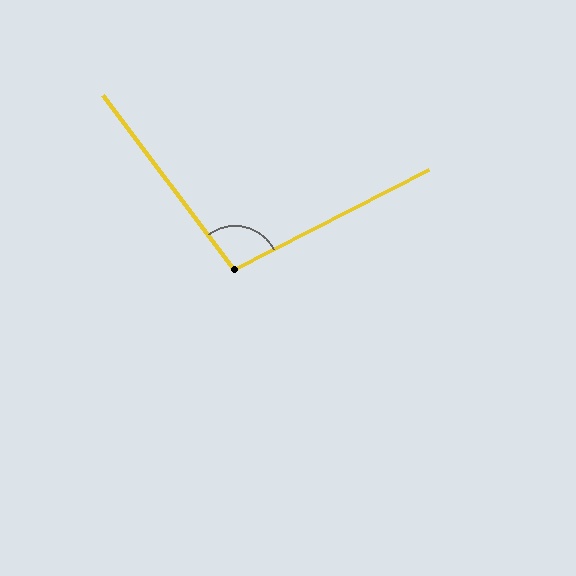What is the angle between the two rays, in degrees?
Approximately 100 degrees.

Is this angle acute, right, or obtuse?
It is obtuse.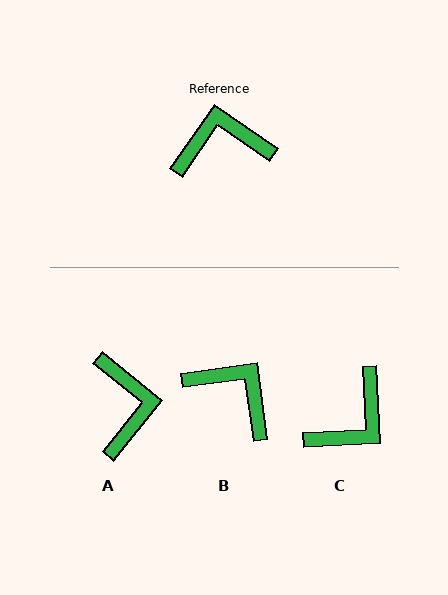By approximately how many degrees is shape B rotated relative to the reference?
Approximately 48 degrees clockwise.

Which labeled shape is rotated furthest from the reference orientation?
C, about 143 degrees away.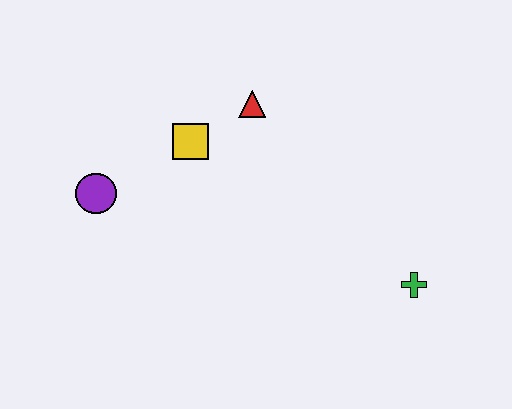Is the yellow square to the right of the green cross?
No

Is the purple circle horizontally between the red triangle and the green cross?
No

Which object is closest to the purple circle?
The yellow square is closest to the purple circle.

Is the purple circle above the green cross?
Yes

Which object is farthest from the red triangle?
The green cross is farthest from the red triangle.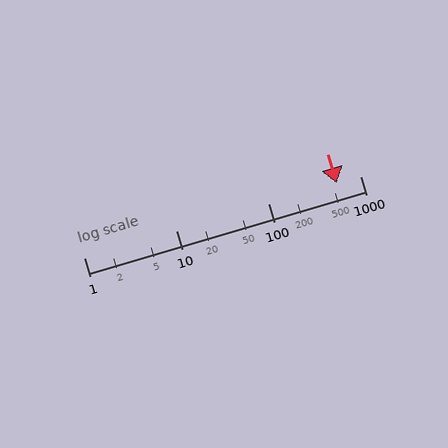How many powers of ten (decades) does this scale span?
The scale spans 3 decades, from 1 to 1000.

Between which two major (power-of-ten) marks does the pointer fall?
The pointer is between 100 and 1000.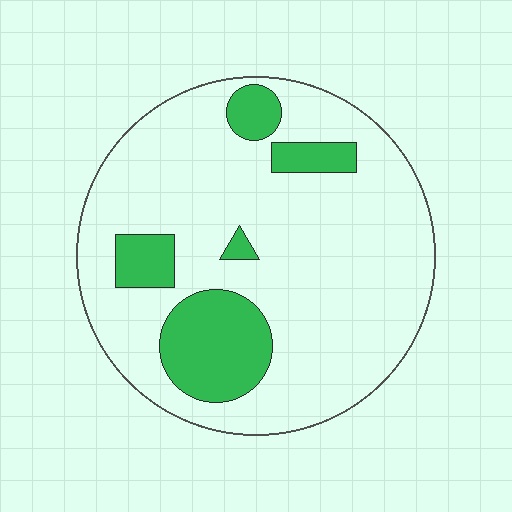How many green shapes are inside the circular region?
5.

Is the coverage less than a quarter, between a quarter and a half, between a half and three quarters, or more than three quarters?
Less than a quarter.